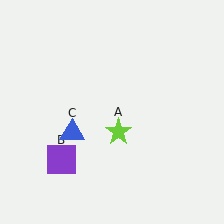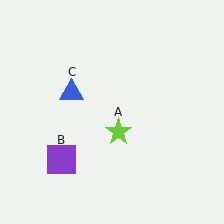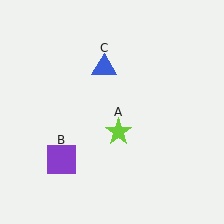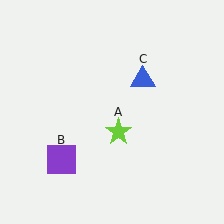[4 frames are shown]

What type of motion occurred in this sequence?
The blue triangle (object C) rotated clockwise around the center of the scene.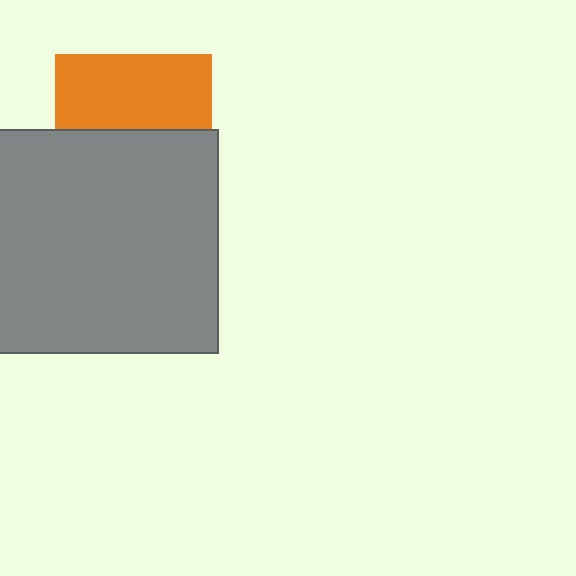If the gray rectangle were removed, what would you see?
You would see the complete orange square.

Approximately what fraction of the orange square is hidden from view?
Roughly 52% of the orange square is hidden behind the gray rectangle.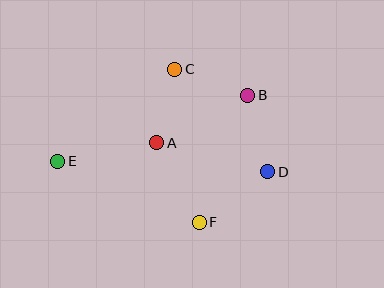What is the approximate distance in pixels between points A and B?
The distance between A and B is approximately 103 pixels.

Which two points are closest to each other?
Points A and C are closest to each other.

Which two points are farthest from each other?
Points D and E are farthest from each other.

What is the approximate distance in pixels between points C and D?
The distance between C and D is approximately 139 pixels.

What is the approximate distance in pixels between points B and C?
The distance between B and C is approximately 78 pixels.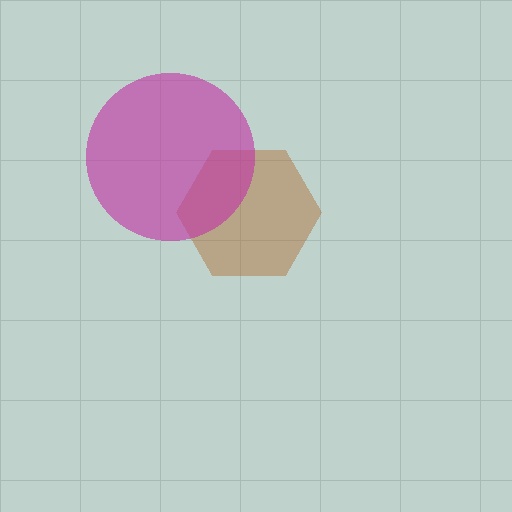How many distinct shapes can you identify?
There are 2 distinct shapes: a brown hexagon, a magenta circle.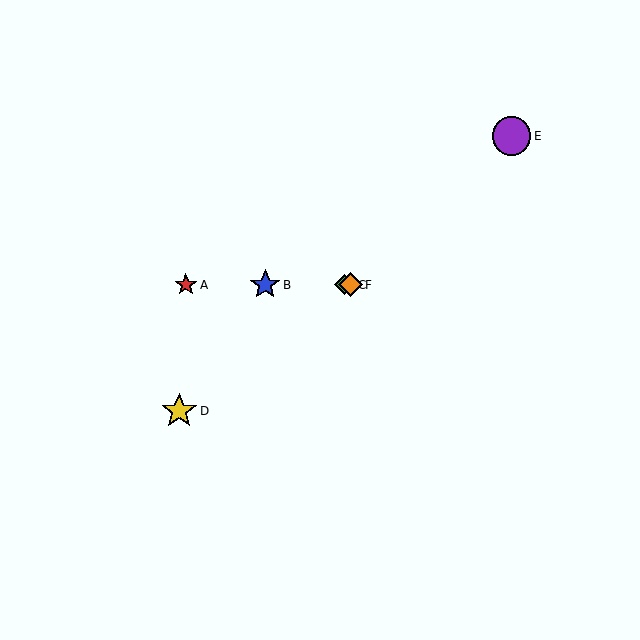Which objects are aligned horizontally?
Objects A, B, C, F are aligned horizontally.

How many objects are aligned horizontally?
4 objects (A, B, C, F) are aligned horizontally.